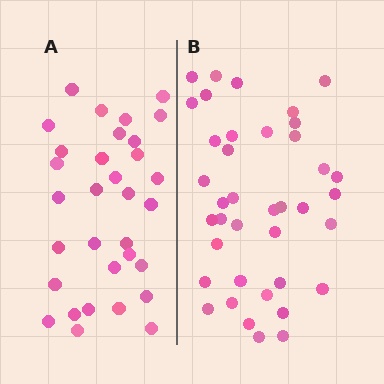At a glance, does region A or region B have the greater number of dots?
Region B (the right region) has more dots.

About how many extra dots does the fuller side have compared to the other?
Region B has roughly 8 or so more dots than region A.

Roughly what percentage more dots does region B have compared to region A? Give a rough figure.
About 20% more.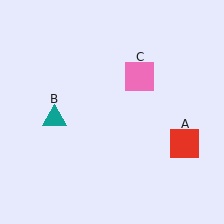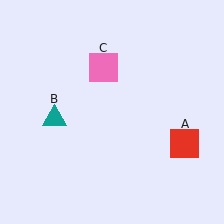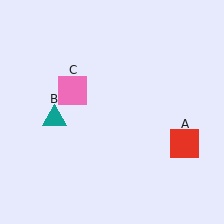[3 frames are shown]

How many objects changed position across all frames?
1 object changed position: pink square (object C).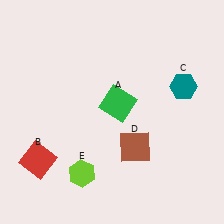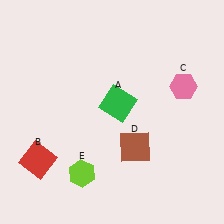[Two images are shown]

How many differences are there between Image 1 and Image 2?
There is 1 difference between the two images.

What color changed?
The hexagon (C) changed from teal in Image 1 to pink in Image 2.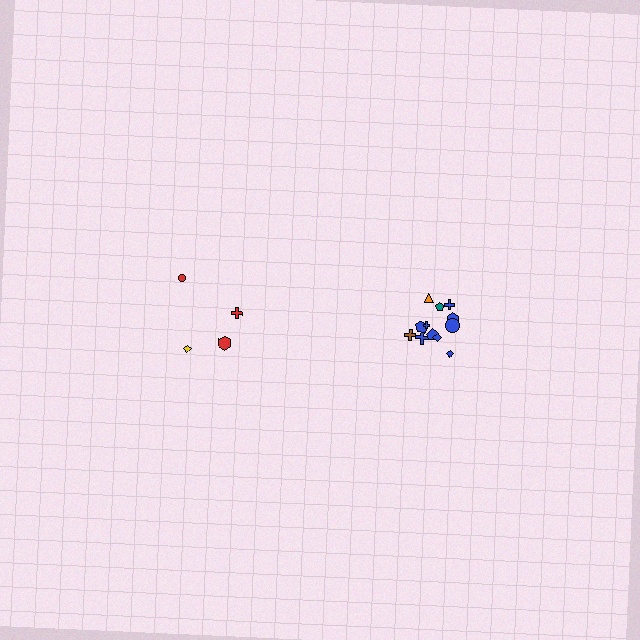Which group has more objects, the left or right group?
The right group.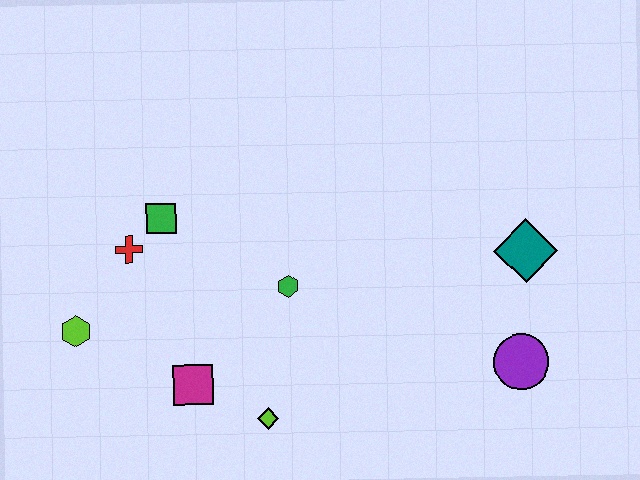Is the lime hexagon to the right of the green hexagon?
No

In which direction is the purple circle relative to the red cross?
The purple circle is to the right of the red cross.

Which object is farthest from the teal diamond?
The lime hexagon is farthest from the teal diamond.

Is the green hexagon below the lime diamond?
No